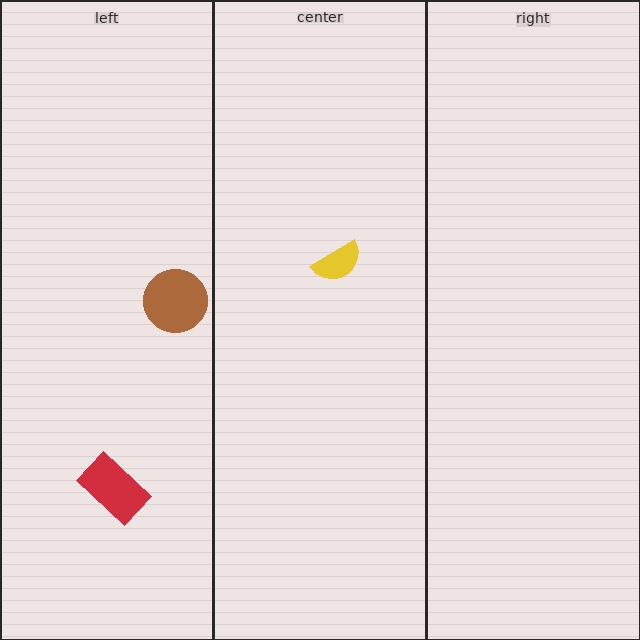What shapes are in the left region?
The red rectangle, the brown circle.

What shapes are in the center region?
The yellow semicircle.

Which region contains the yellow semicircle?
The center region.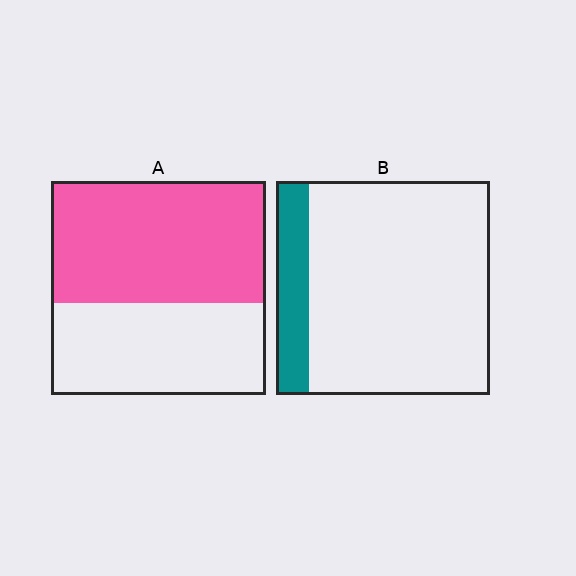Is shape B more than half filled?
No.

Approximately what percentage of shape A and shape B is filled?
A is approximately 55% and B is approximately 15%.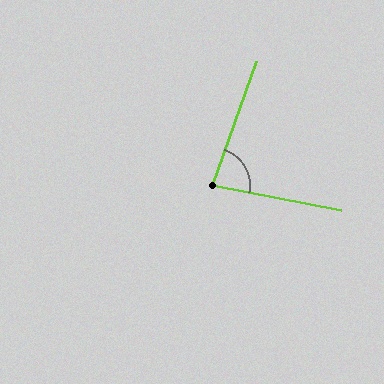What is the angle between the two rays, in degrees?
Approximately 82 degrees.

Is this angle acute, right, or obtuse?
It is acute.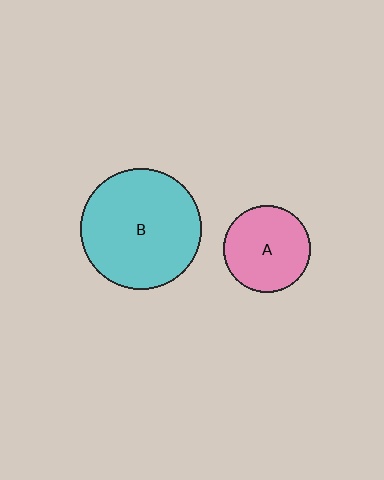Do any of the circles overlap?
No, none of the circles overlap.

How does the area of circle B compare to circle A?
Approximately 1.9 times.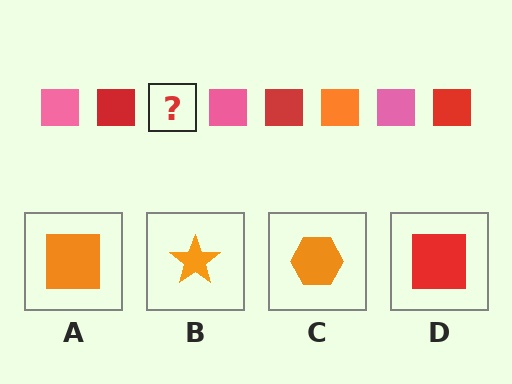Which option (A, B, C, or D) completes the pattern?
A.